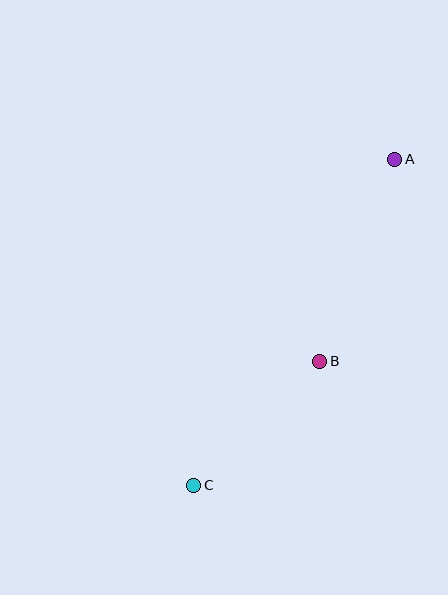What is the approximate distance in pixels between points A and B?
The distance between A and B is approximately 215 pixels.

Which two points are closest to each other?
Points B and C are closest to each other.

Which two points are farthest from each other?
Points A and C are farthest from each other.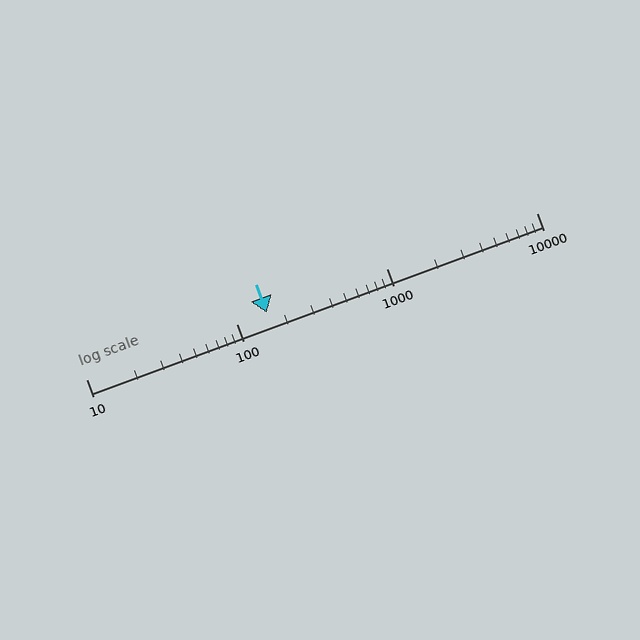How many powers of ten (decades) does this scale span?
The scale spans 3 decades, from 10 to 10000.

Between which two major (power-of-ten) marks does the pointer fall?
The pointer is between 100 and 1000.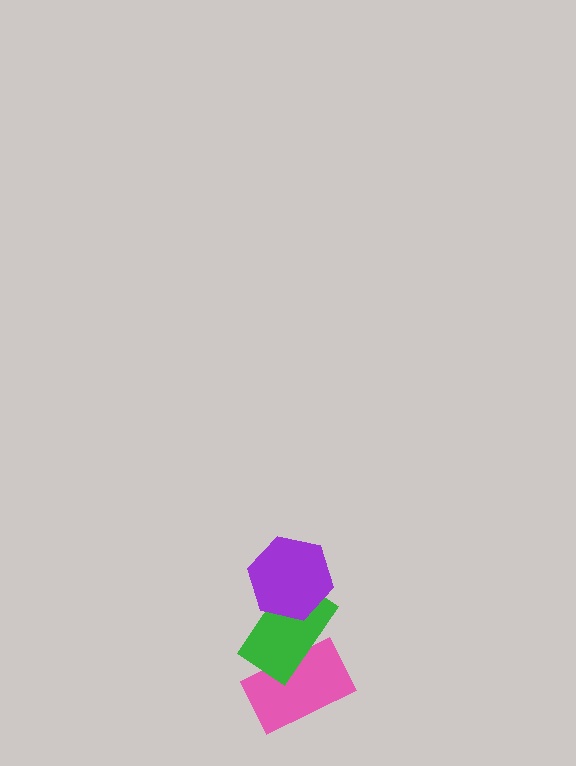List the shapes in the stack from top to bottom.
From top to bottom: the purple hexagon, the green rectangle, the pink rectangle.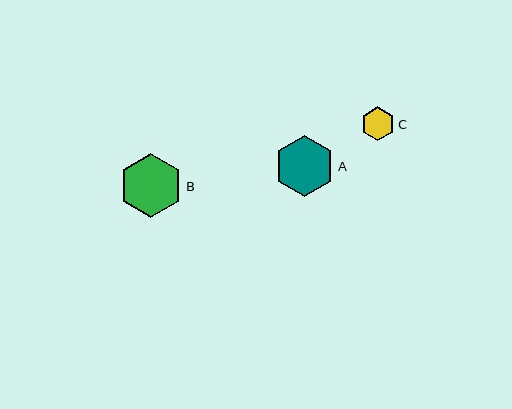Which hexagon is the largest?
Hexagon B is the largest with a size of approximately 64 pixels.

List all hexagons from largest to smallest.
From largest to smallest: B, A, C.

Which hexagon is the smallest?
Hexagon C is the smallest with a size of approximately 34 pixels.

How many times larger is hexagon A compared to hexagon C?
Hexagon A is approximately 1.8 times the size of hexagon C.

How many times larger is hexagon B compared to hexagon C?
Hexagon B is approximately 1.8 times the size of hexagon C.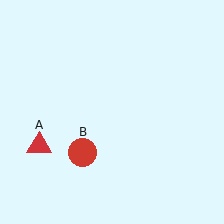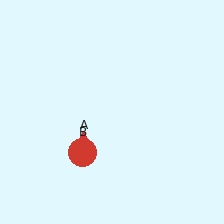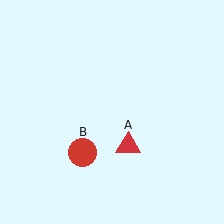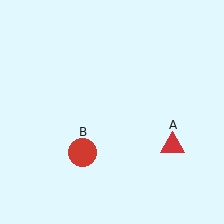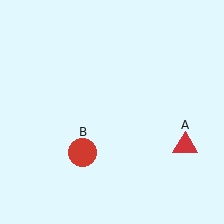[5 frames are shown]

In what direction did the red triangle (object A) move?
The red triangle (object A) moved right.